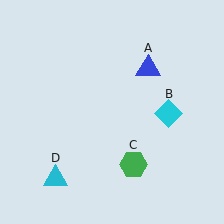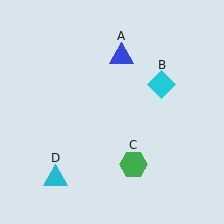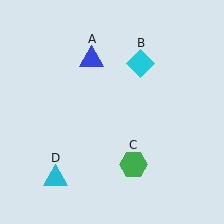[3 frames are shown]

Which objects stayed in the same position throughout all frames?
Green hexagon (object C) and cyan triangle (object D) remained stationary.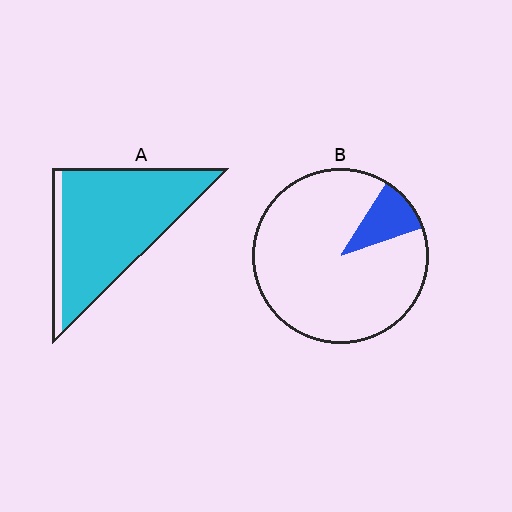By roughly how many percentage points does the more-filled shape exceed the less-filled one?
By roughly 80 percentage points (A over B).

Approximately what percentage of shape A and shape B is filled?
A is approximately 90% and B is approximately 10%.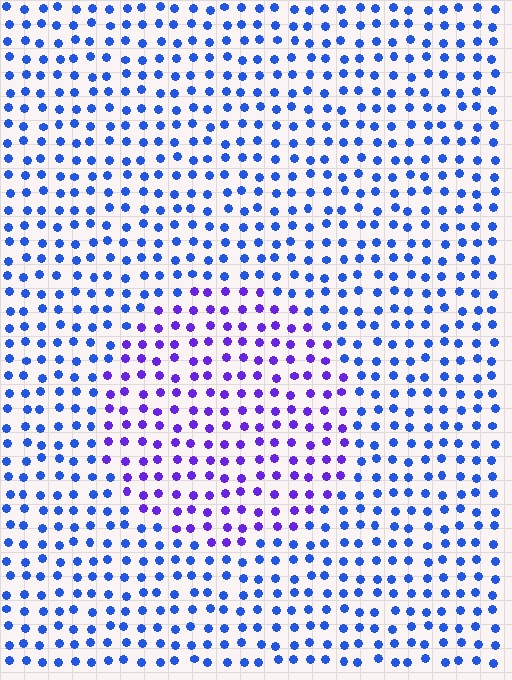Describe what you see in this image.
The image is filled with small blue elements in a uniform arrangement. A circle-shaped region is visible where the elements are tinted to a slightly different hue, forming a subtle color boundary.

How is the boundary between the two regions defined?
The boundary is defined purely by a slight shift in hue (about 38 degrees). Spacing, size, and orientation are identical on both sides.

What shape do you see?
I see a circle.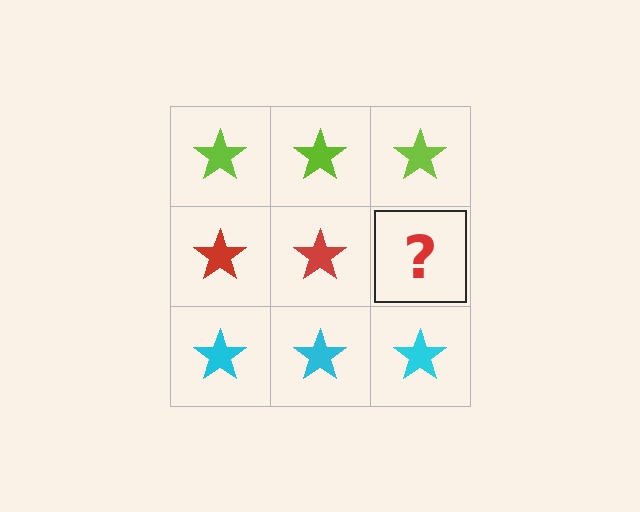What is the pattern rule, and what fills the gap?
The rule is that each row has a consistent color. The gap should be filled with a red star.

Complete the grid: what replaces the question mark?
The question mark should be replaced with a red star.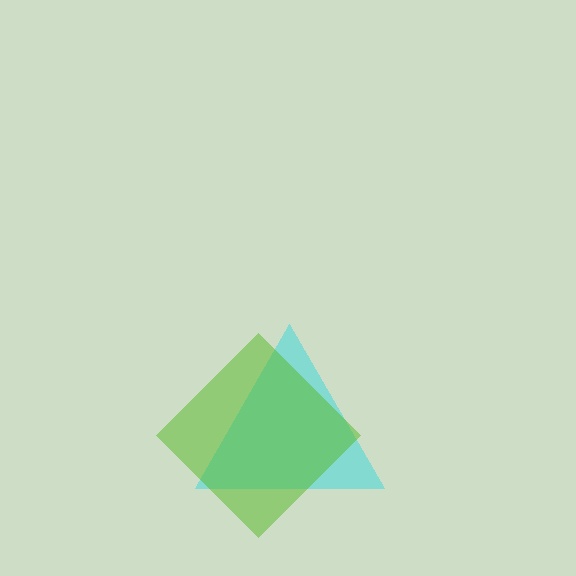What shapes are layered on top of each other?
The layered shapes are: a cyan triangle, a lime diamond.